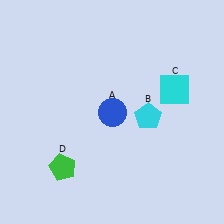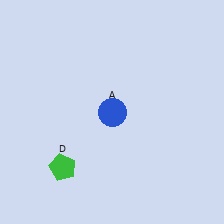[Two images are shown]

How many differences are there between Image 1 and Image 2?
There are 2 differences between the two images.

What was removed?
The cyan pentagon (B), the cyan square (C) were removed in Image 2.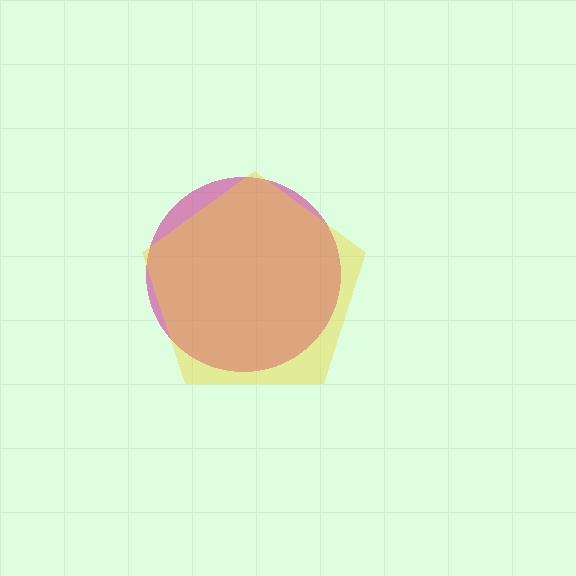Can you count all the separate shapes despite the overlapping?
Yes, there are 2 separate shapes.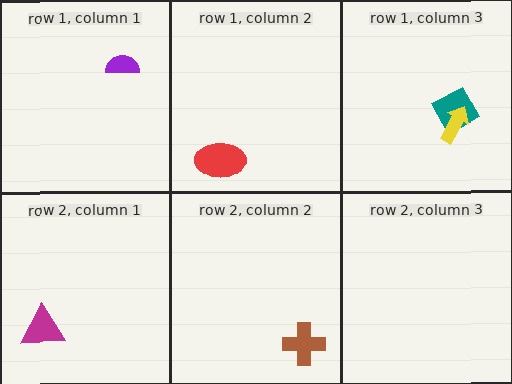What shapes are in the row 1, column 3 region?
The teal diamond, the yellow arrow.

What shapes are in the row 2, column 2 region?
The brown cross.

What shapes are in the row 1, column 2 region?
The red ellipse.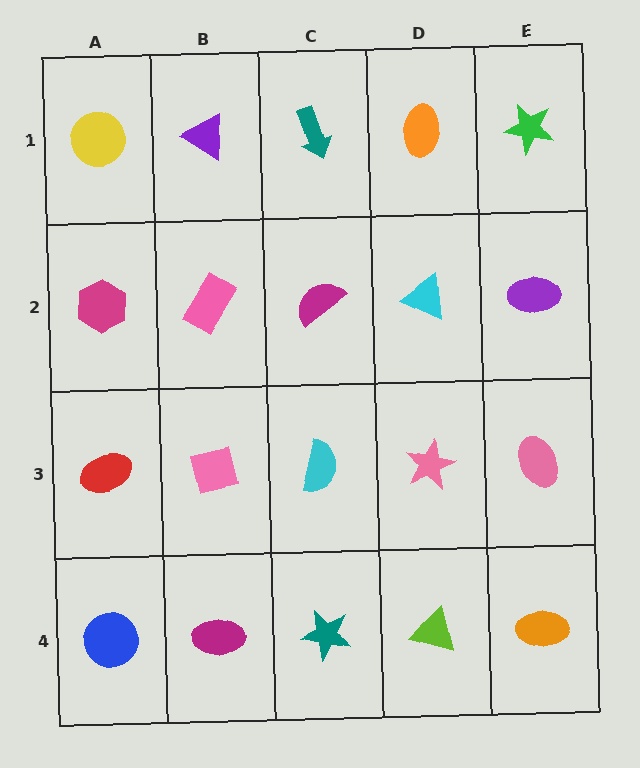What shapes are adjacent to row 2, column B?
A purple triangle (row 1, column B), a pink square (row 3, column B), a magenta hexagon (row 2, column A), a magenta semicircle (row 2, column C).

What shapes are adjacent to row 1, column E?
A purple ellipse (row 2, column E), an orange ellipse (row 1, column D).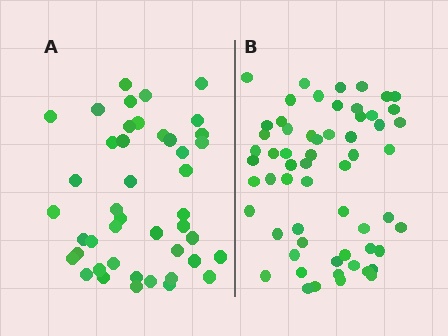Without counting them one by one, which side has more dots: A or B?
Region B (the right region) has more dots.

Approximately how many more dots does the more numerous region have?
Region B has approximately 15 more dots than region A.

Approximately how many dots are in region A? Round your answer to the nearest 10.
About 40 dots. (The exact count is 44, which rounds to 40.)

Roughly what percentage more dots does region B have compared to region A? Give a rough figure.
About 35% more.